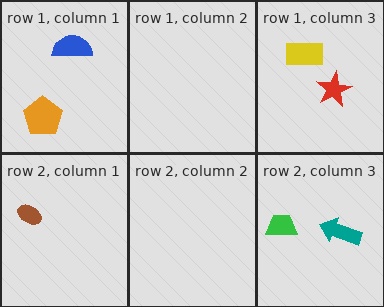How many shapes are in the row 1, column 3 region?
2.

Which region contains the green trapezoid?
The row 2, column 3 region.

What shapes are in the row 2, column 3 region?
The green trapezoid, the teal arrow.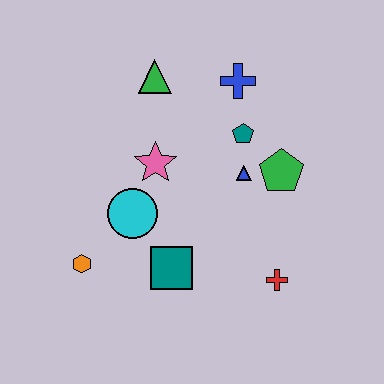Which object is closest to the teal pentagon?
The blue triangle is closest to the teal pentagon.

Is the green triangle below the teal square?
No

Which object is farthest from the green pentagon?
The orange hexagon is farthest from the green pentagon.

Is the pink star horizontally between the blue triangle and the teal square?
No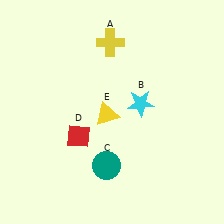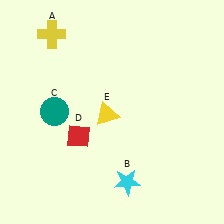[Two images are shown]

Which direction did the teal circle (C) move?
The teal circle (C) moved up.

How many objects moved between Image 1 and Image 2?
3 objects moved between the two images.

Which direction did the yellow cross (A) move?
The yellow cross (A) moved left.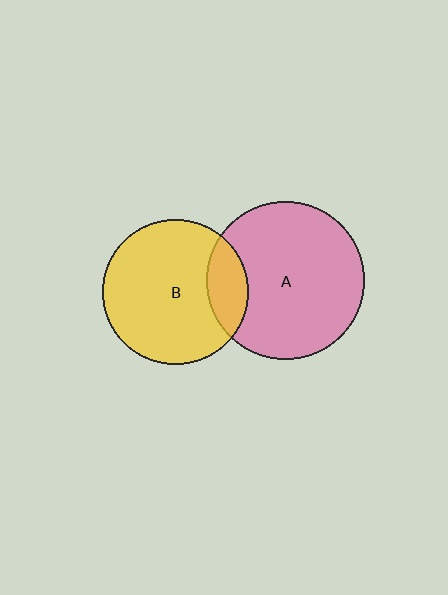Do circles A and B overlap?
Yes.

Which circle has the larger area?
Circle A (pink).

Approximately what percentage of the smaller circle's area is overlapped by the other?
Approximately 20%.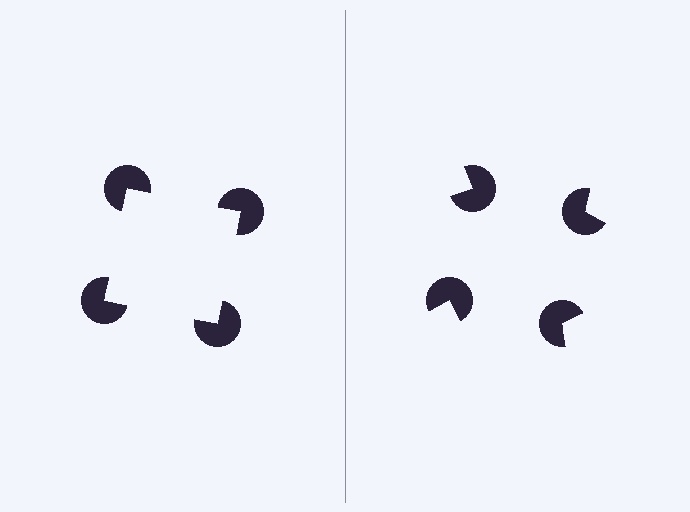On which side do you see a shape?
An illusory square appears on the left side. On the right side the wedge cuts are rotated, so no coherent shape forms.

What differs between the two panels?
The pac-man discs are positioned identically on both sides; only the wedge orientations differ. On the left they align to a square; on the right they are misaligned.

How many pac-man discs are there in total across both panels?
8 — 4 on each side.